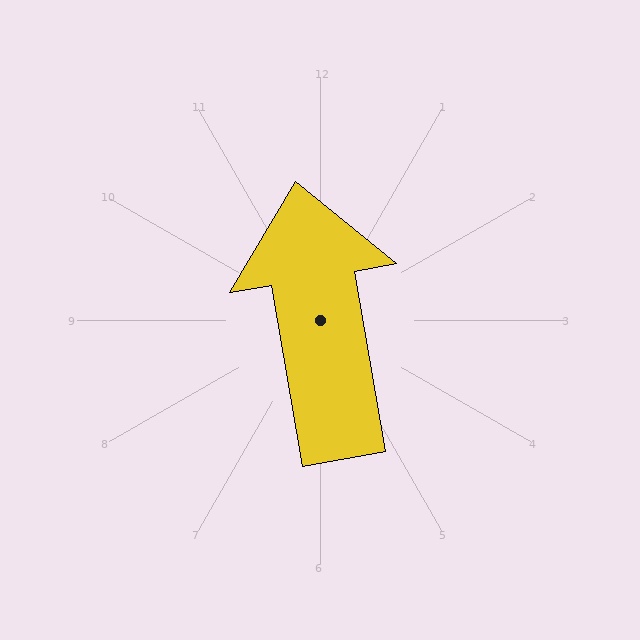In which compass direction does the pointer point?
North.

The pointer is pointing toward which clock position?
Roughly 12 o'clock.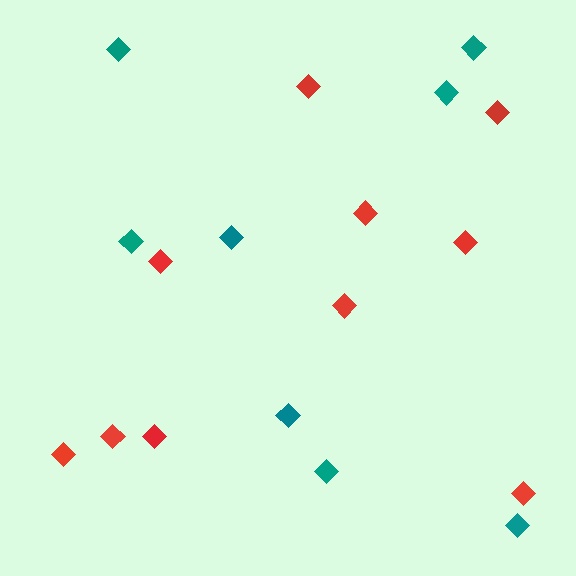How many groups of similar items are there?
There are 2 groups: one group of teal diamonds (8) and one group of red diamonds (10).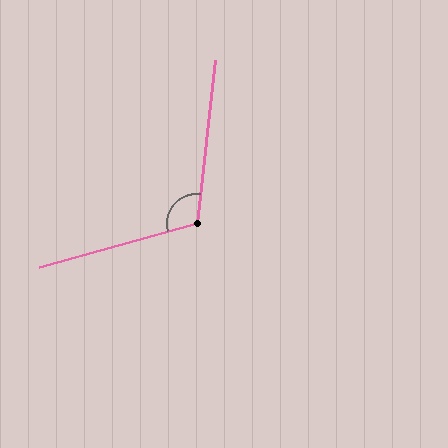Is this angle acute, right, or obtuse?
It is obtuse.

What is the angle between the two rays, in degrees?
Approximately 112 degrees.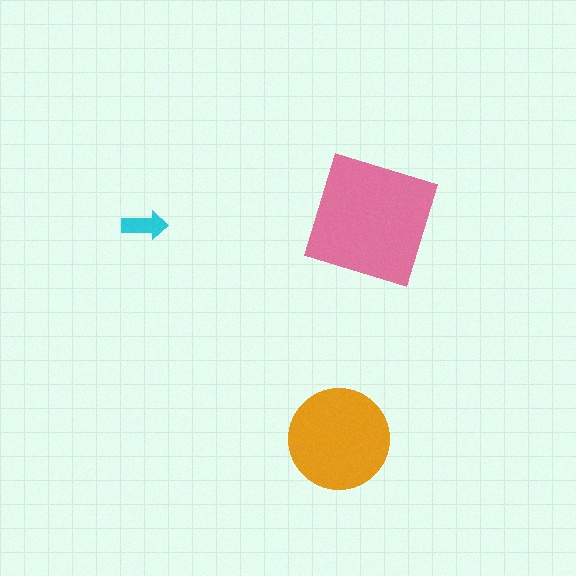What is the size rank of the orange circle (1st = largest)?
2nd.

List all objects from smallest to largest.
The cyan arrow, the orange circle, the pink square.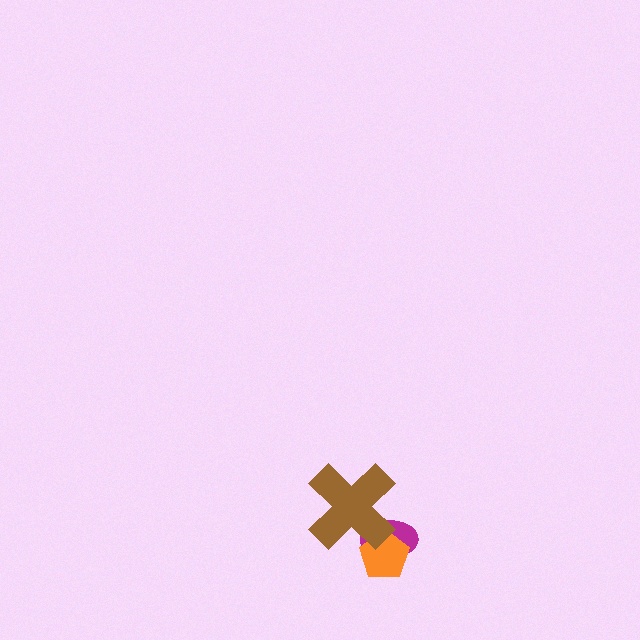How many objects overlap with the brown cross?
2 objects overlap with the brown cross.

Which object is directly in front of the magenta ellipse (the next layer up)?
The orange pentagon is directly in front of the magenta ellipse.